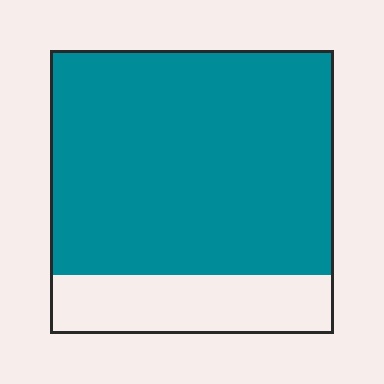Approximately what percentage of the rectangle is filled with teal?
Approximately 80%.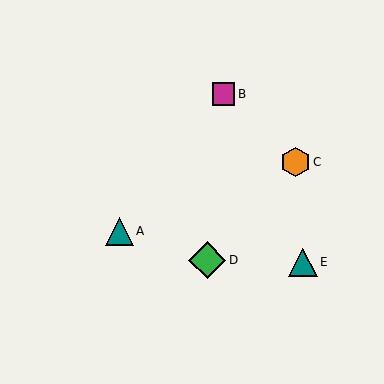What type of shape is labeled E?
Shape E is a teal triangle.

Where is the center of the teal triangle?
The center of the teal triangle is at (119, 231).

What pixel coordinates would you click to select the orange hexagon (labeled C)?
Click at (295, 162) to select the orange hexagon C.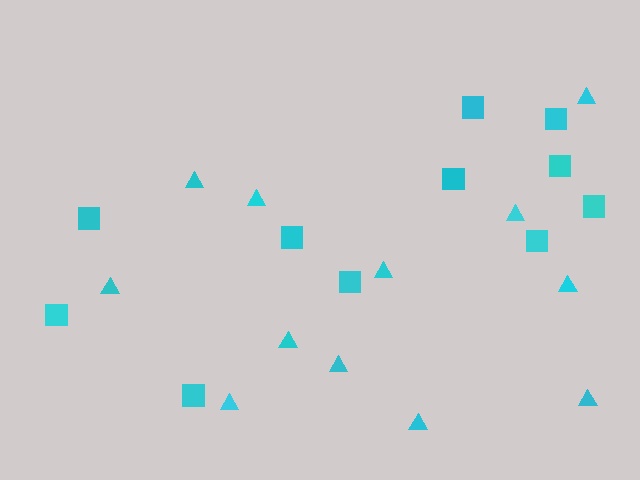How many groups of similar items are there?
There are 2 groups: one group of triangles (12) and one group of squares (11).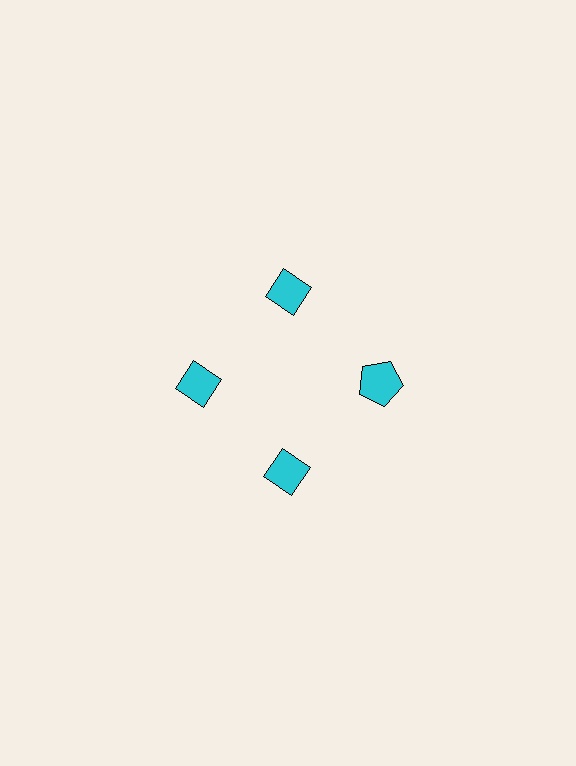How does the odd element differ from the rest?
It has a different shape: pentagon instead of diamond.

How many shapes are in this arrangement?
There are 4 shapes arranged in a ring pattern.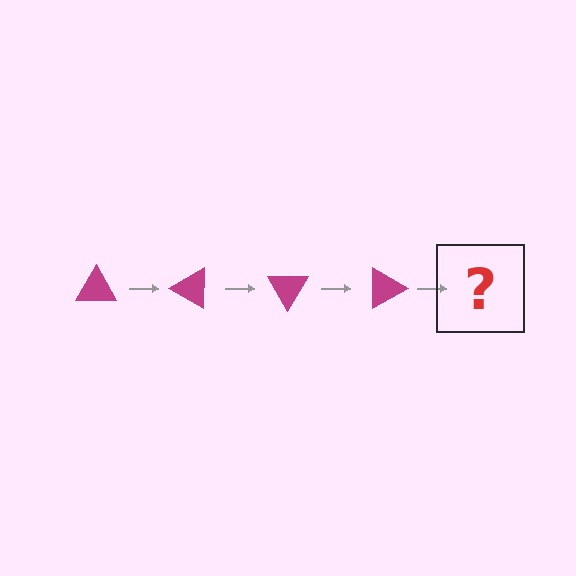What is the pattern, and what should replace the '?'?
The pattern is that the triangle rotates 30 degrees each step. The '?' should be a magenta triangle rotated 120 degrees.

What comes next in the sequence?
The next element should be a magenta triangle rotated 120 degrees.